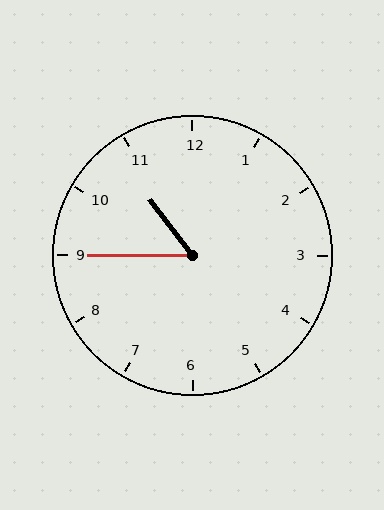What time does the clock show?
10:45.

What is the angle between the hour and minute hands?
Approximately 52 degrees.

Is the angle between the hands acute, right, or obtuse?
It is acute.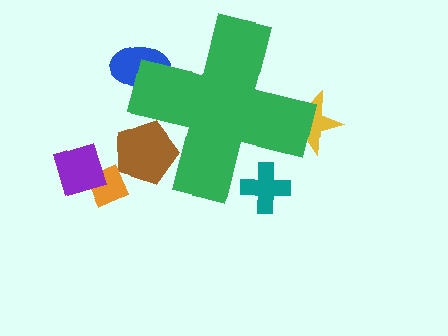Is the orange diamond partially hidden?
No, the orange diamond is fully visible.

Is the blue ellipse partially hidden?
Yes, the blue ellipse is partially hidden behind the green cross.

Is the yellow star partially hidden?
Yes, the yellow star is partially hidden behind the green cross.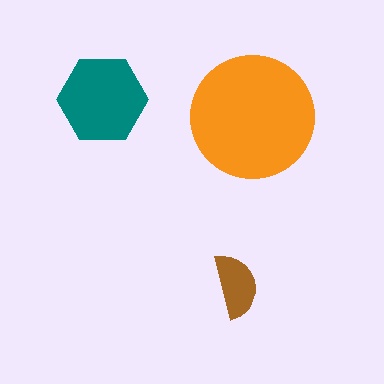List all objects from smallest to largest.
The brown semicircle, the teal hexagon, the orange circle.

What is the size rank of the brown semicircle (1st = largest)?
3rd.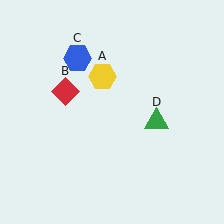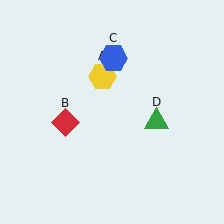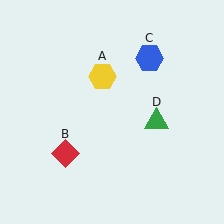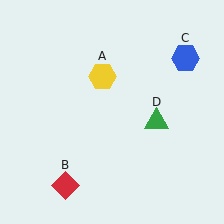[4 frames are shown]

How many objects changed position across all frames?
2 objects changed position: red diamond (object B), blue hexagon (object C).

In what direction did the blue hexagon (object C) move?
The blue hexagon (object C) moved right.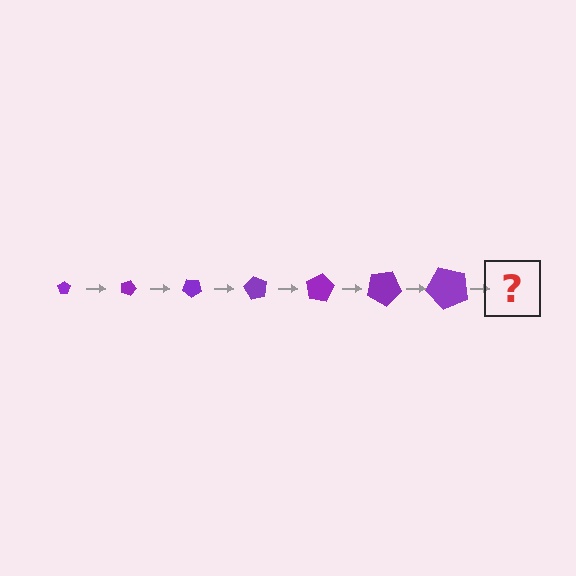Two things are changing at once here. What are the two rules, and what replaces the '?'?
The two rules are that the pentagon grows larger each step and it rotates 20 degrees each step. The '?' should be a pentagon, larger than the previous one and rotated 140 degrees from the start.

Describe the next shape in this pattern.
It should be a pentagon, larger than the previous one and rotated 140 degrees from the start.